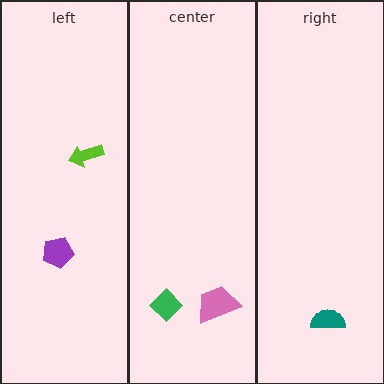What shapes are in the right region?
The teal semicircle.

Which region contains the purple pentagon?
The left region.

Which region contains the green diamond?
The center region.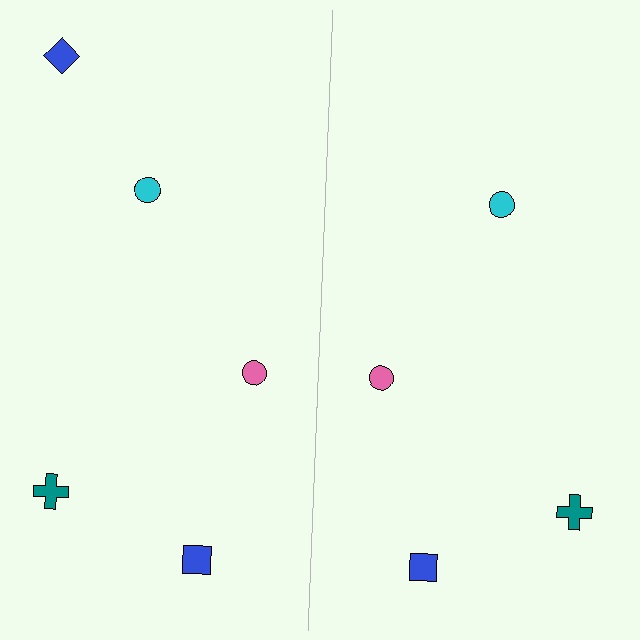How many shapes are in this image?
There are 9 shapes in this image.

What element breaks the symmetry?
A blue diamond is missing from the right side.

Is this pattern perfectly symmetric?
No, the pattern is not perfectly symmetric. A blue diamond is missing from the right side.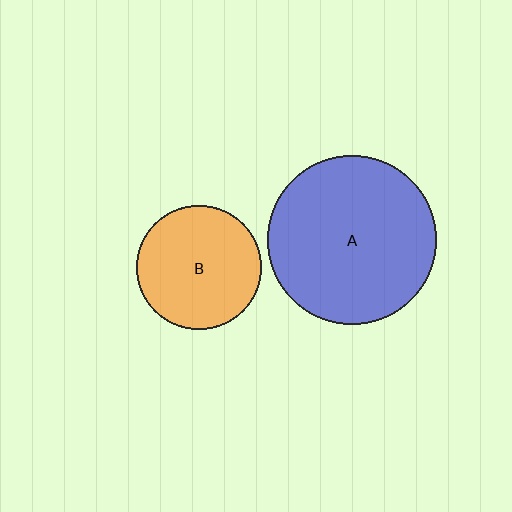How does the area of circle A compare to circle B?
Approximately 1.8 times.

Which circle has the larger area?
Circle A (blue).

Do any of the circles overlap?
No, none of the circles overlap.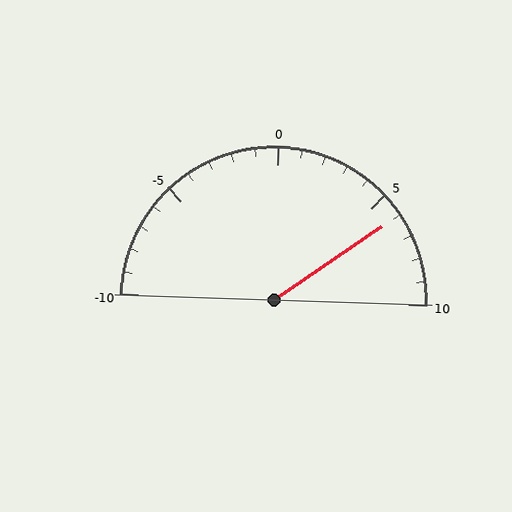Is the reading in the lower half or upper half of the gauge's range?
The reading is in the upper half of the range (-10 to 10).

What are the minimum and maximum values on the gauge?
The gauge ranges from -10 to 10.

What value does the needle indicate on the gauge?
The needle indicates approximately 6.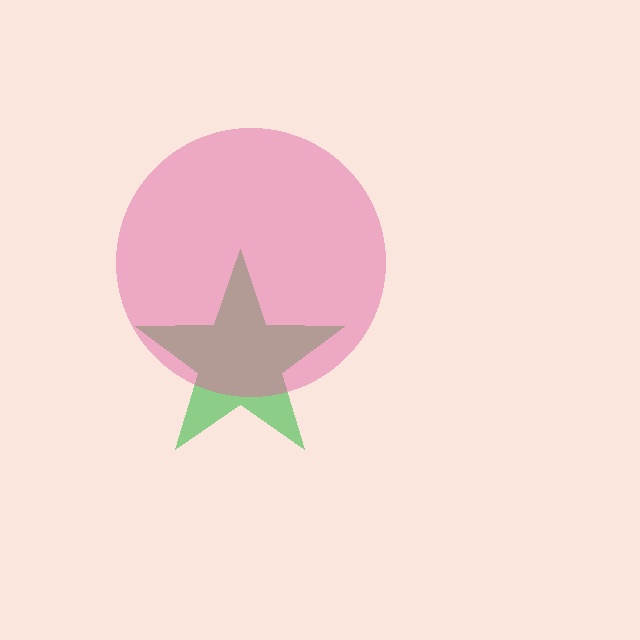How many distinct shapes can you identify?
There are 2 distinct shapes: a green star, a pink circle.